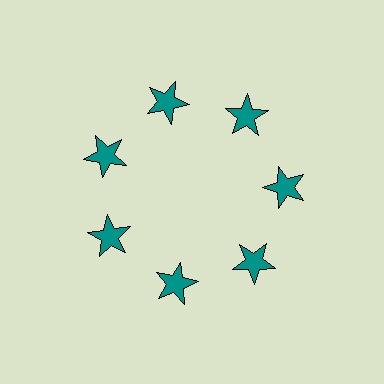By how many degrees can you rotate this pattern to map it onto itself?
The pattern maps onto itself every 51 degrees of rotation.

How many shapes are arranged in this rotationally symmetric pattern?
There are 7 shapes, arranged in 7 groups of 1.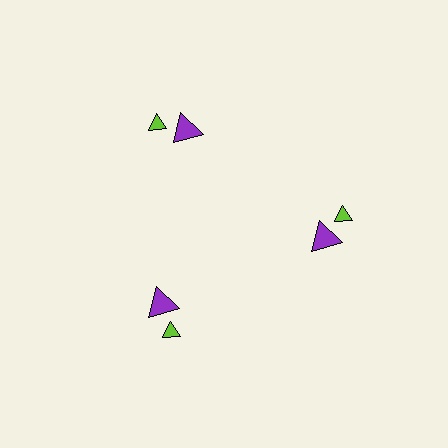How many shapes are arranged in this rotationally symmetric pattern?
There are 6 shapes, arranged in 3 groups of 2.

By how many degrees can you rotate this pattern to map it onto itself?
The pattern maps onto itself every 120 degrees of rotation.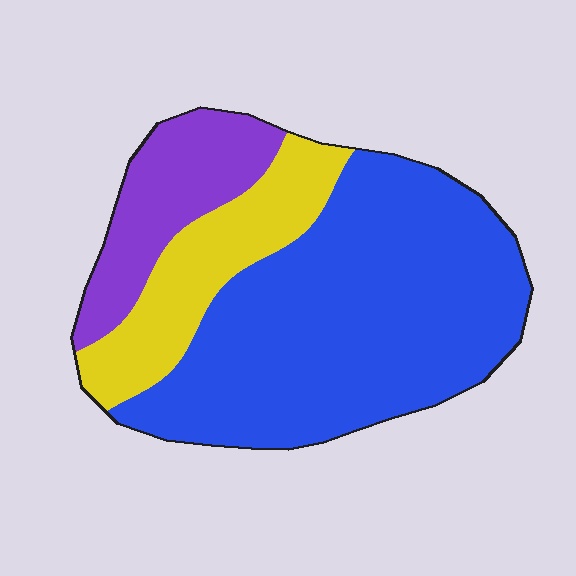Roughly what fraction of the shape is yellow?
Yellow takes up about one fifth (1/5) of the shape.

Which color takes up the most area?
Blue, at roughly 60%.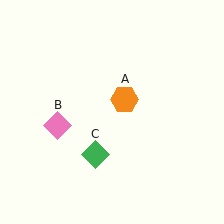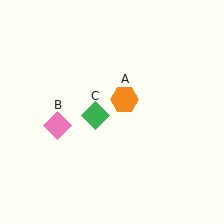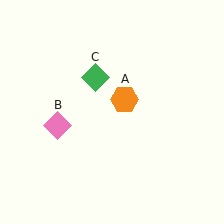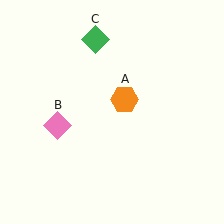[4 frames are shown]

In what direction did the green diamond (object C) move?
The green diamond (object C) moved up.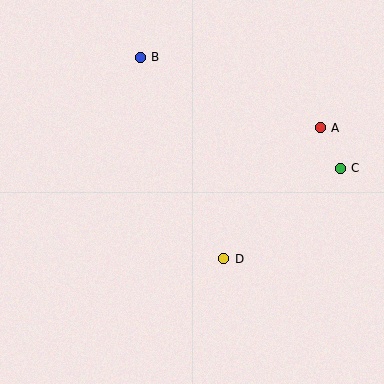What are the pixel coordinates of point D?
Point D is at (224, 259).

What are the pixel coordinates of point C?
Point C is at (340, 168).